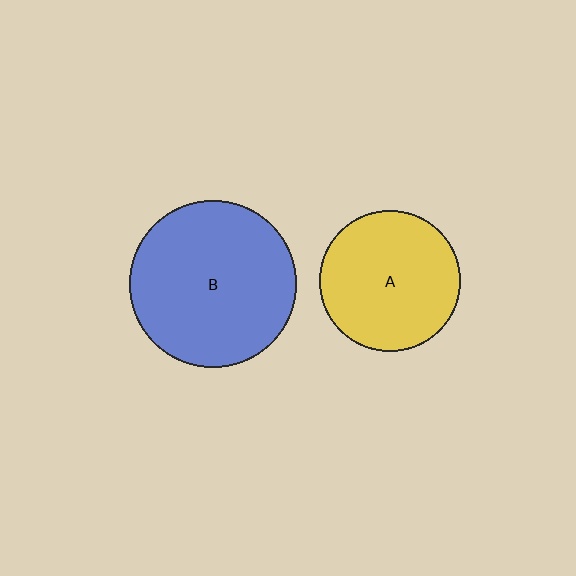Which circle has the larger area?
Circle B (blue).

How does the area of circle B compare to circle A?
Approximately 1.4 times.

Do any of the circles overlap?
No, none of the circles overlap.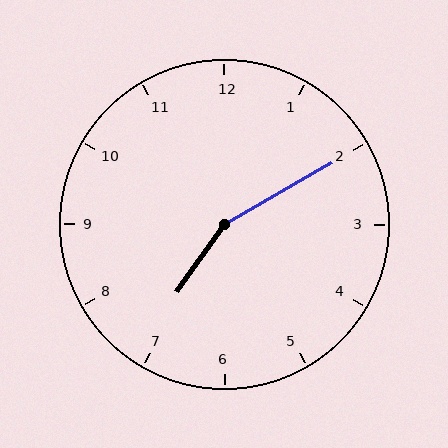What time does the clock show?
7:10.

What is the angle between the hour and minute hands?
Approximately 155 degrees.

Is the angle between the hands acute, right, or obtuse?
It is obtuse.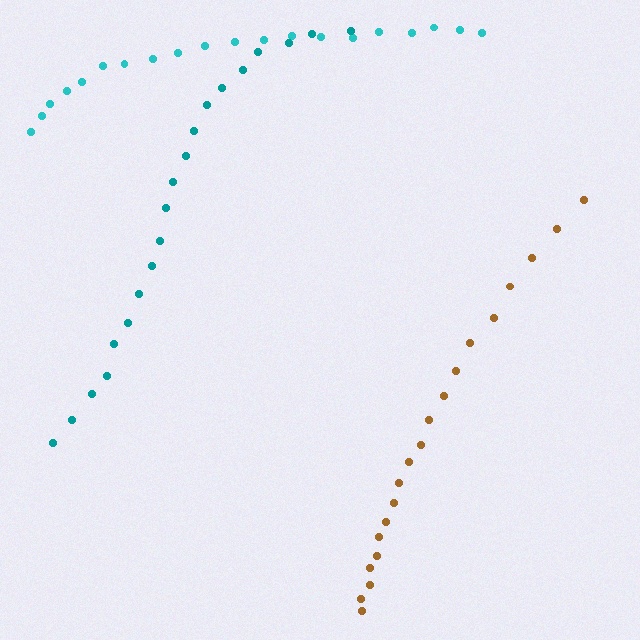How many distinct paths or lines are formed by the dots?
There are 3 distinct paths.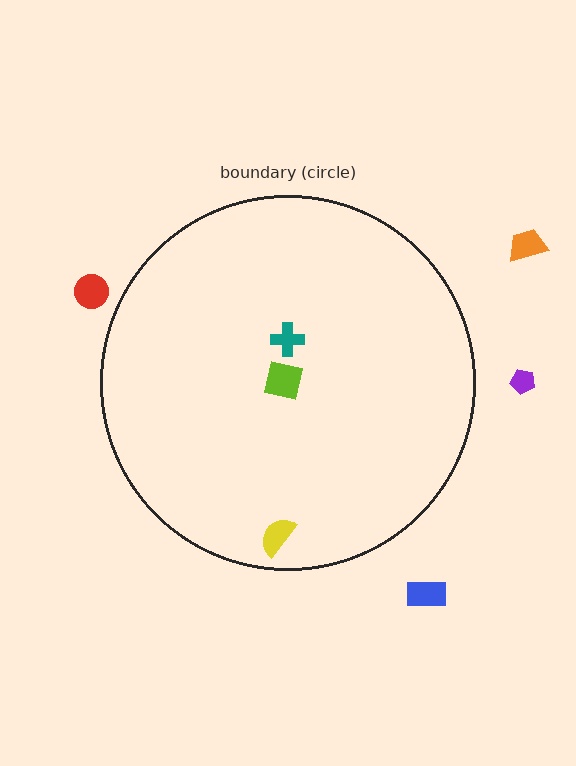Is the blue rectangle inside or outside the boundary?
Outside.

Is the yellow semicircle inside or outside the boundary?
Inside.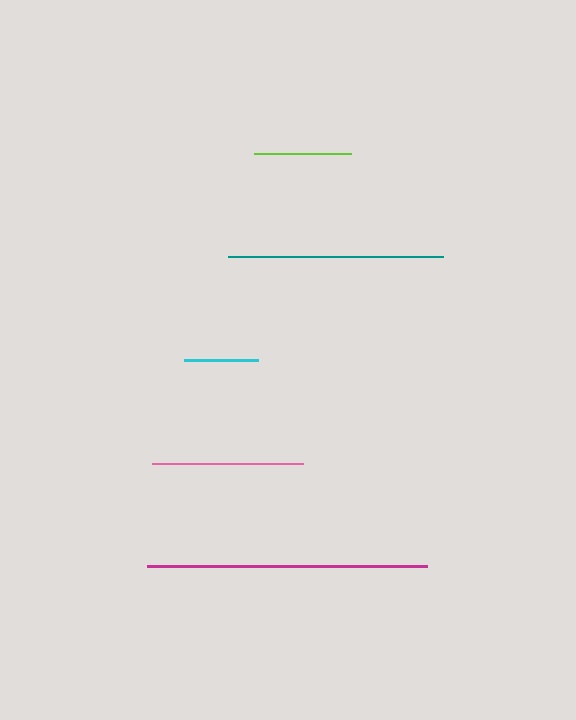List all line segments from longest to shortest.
From longest to shortest: magenta, teal, pink, lime, cyan.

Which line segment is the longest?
The magenta line is the longest at approximately 280 pixels.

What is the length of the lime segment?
The lime segment is approximately 97 pixels long.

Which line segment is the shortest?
The cyan line is the shortest at approximately 74 pixels.